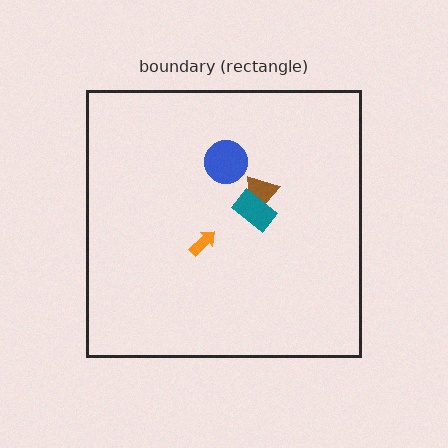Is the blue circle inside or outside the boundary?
Inside.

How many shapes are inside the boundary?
4 inside, 0 outside.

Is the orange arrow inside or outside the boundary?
Inside.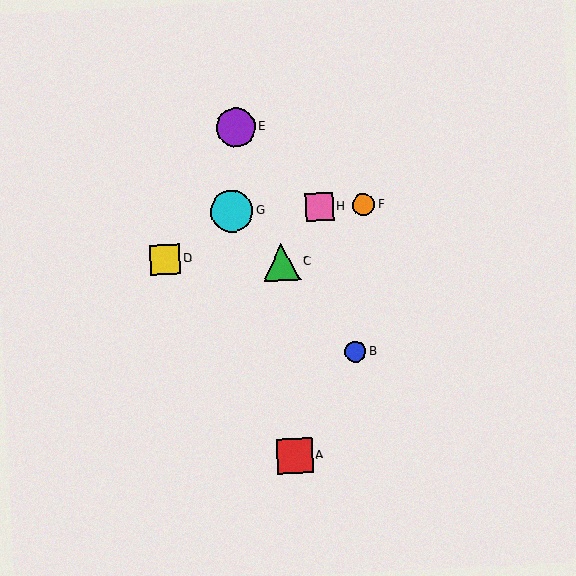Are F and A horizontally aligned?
No, F is at y≈205 and A is at y≈456.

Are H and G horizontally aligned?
Yes, both are at y≈207.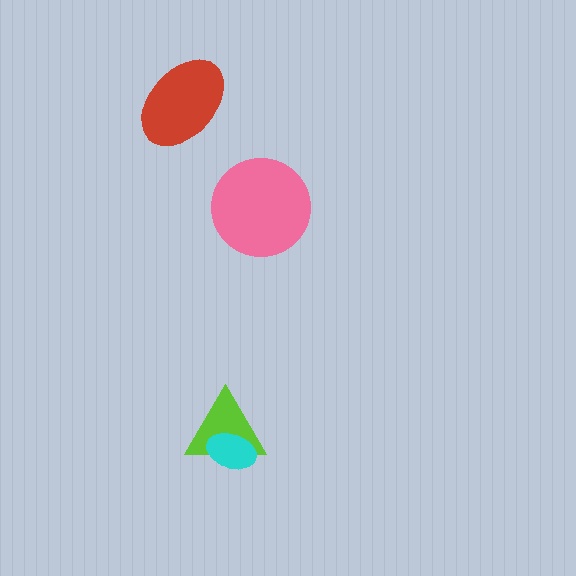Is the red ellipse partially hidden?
No, no other shape covers it.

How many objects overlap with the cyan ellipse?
1 object overlaps with the cyan ellipse.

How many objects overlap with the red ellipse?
0 objects overlap with the red ellipse.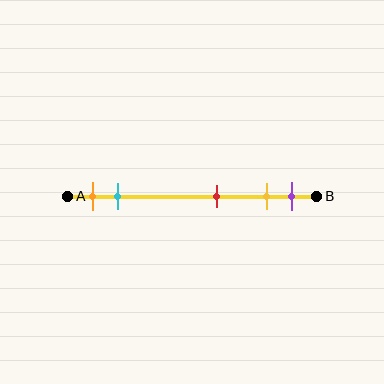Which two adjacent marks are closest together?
The yellow and purple marks are the closest adjacent pair.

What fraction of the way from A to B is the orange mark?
The orange mark is approximately 10% (0.1) of the way from A to B.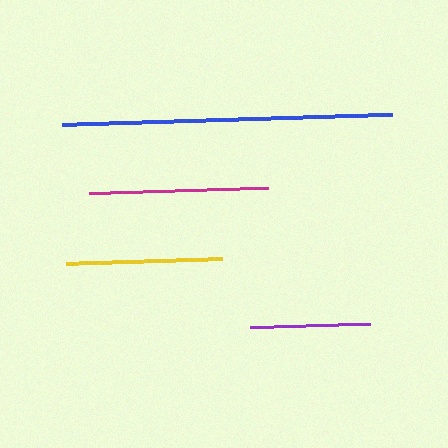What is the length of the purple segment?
The purple segment is approximately 120 pixels long.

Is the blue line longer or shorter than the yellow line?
The blue line is longer than the yellow line.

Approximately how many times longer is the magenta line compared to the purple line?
The magenta line is approximately 1.5 times the length of the purple line.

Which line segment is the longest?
The blue line is the longest at approximately 330 pixels.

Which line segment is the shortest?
The purple line is the shortest at approximately 120 pixels.